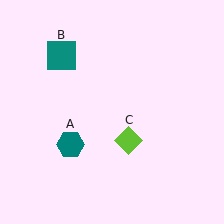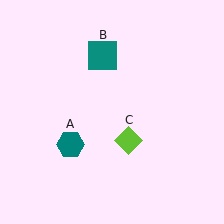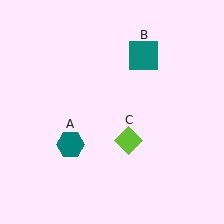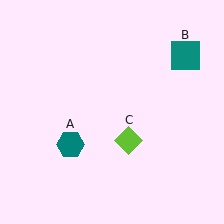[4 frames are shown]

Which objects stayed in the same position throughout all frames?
Teal hexagon (object A) and lime diamond (object C) remained stationary.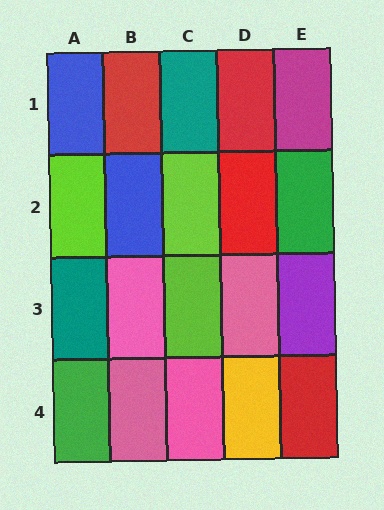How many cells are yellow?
1 cell is yellow.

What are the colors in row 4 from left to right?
Green, pink, pink, yellow, red.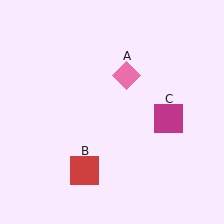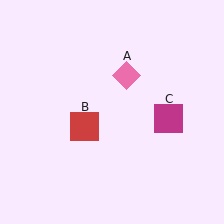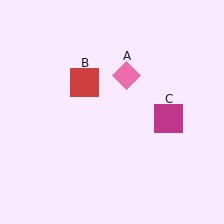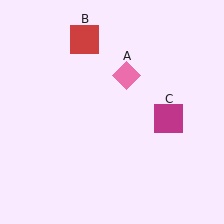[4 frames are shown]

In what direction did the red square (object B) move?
The red square (object B) moved up.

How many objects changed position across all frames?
1 object changed position: red square (object B).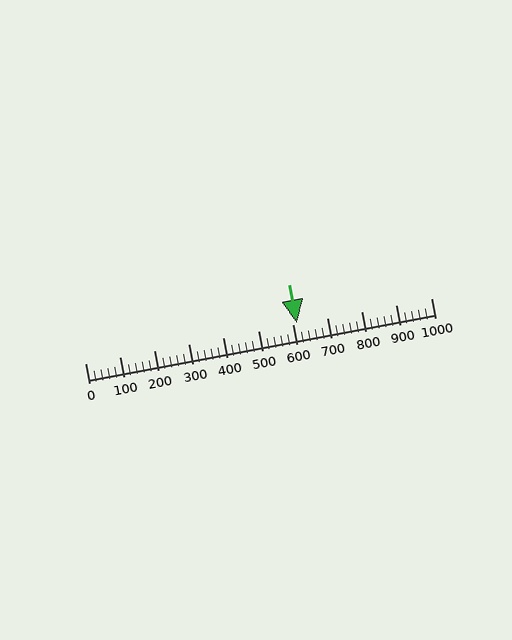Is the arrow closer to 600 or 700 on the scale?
The arrow is closer to 600.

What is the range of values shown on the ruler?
The ruler shows values from 0 to 1000.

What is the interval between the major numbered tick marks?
The major tick marks are spaced 100 units apart.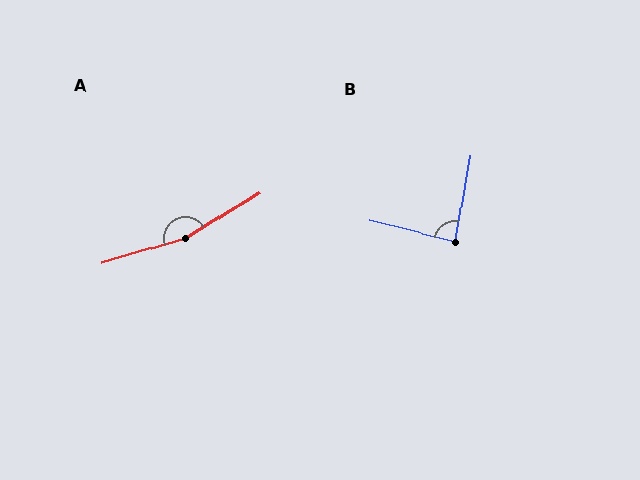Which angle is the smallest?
B, at approximately 86 degrees.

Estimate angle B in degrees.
Approximately 86 degrees.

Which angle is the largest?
A, at approximately 165 degrees.